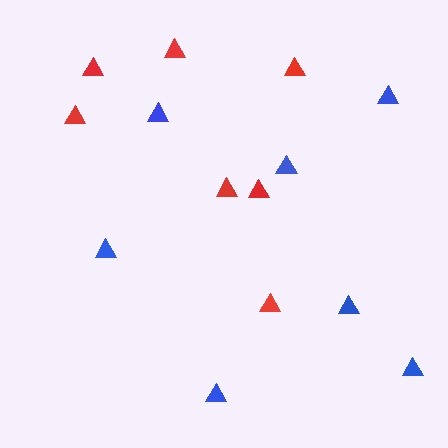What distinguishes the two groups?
There are 2 groups: one group of red triangles (7) and one group of blue triangles (7).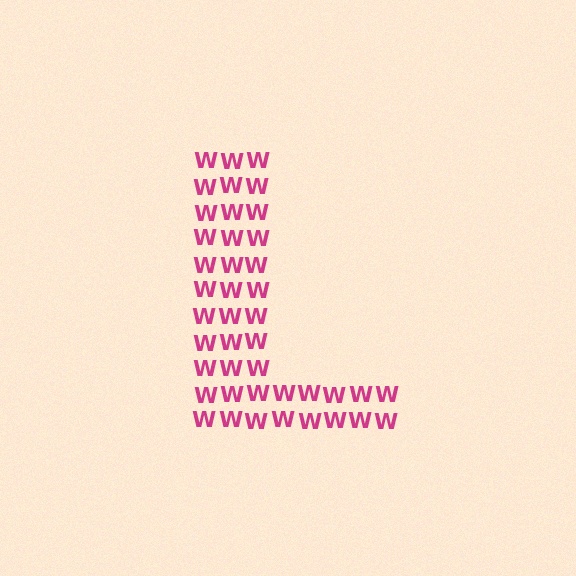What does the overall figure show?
The overall figure shows the letter L.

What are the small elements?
The small elements are letter W's.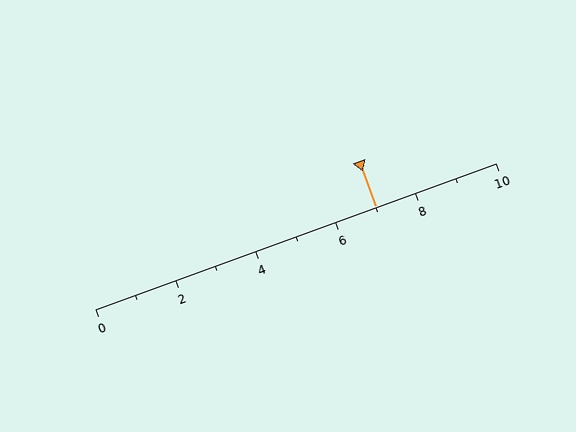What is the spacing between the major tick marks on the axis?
The major ticks are spaced 2 apart.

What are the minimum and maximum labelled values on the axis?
The axis runs from 0 to 10.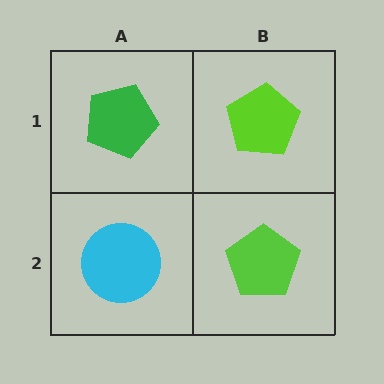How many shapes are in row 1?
2 shapes.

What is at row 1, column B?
A lime pentagon.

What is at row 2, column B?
A lime pentagon.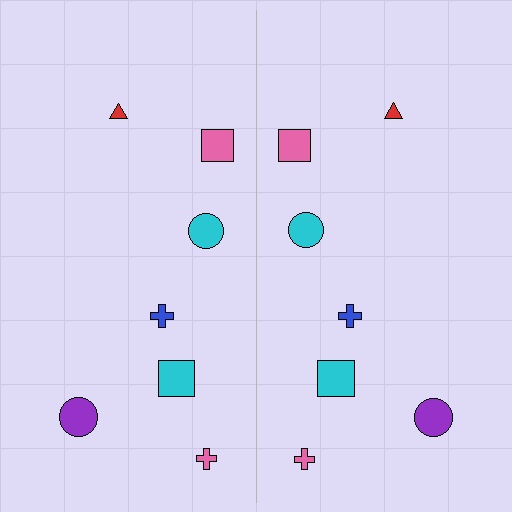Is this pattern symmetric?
Yes, this pattern has bilateral (reflection) symmetry.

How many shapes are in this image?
There are 14 shapes in this image.